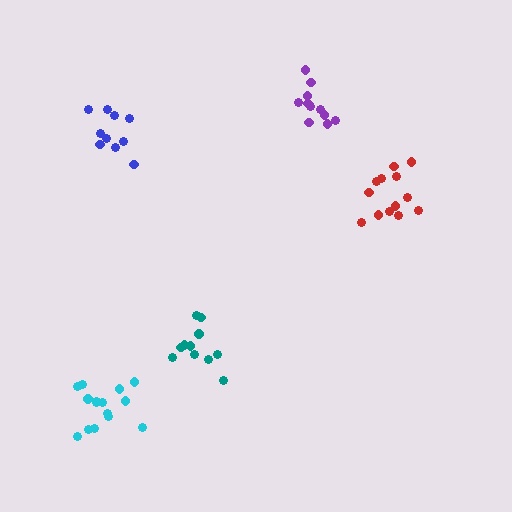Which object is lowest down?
The cyan cluster is bottommost.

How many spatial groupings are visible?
There are 5 spatial groupings.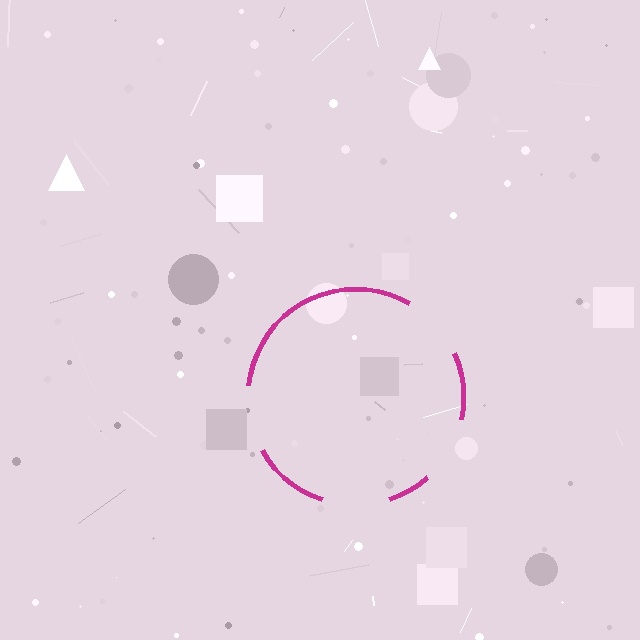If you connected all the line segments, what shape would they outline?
They would outline a circle.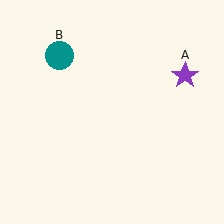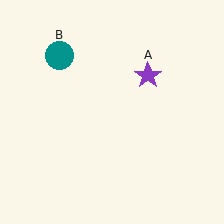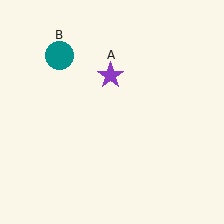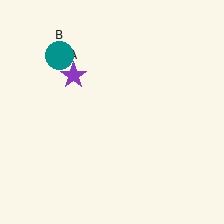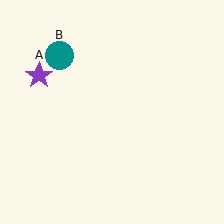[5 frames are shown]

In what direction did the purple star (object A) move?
The purple star (object A) moved left.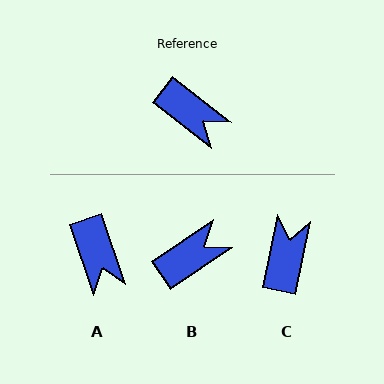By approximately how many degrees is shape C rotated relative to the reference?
Approximately 116 degrees counter-clockwise.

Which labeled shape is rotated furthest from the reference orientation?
C, about 116 degrees away.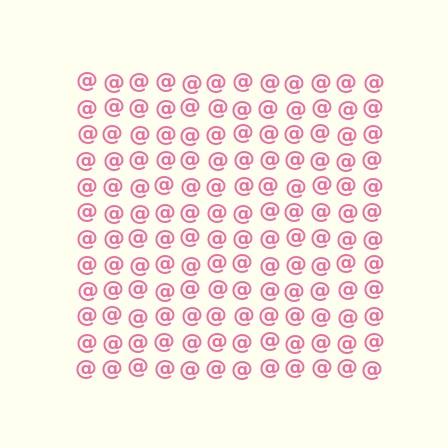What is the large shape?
The large shape is a square.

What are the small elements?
The small elements are at signs.